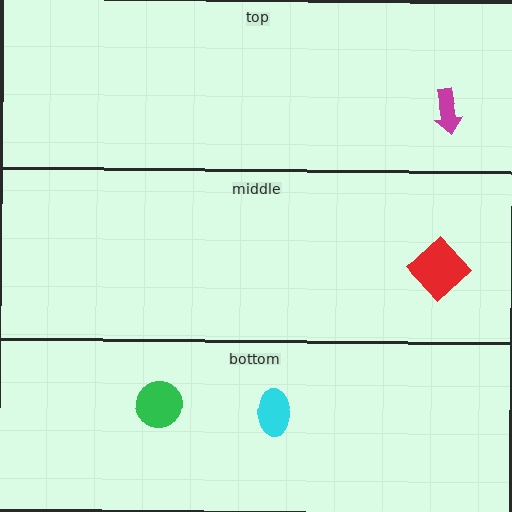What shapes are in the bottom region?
The cyan ellipse, the green circle.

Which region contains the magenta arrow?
The top region.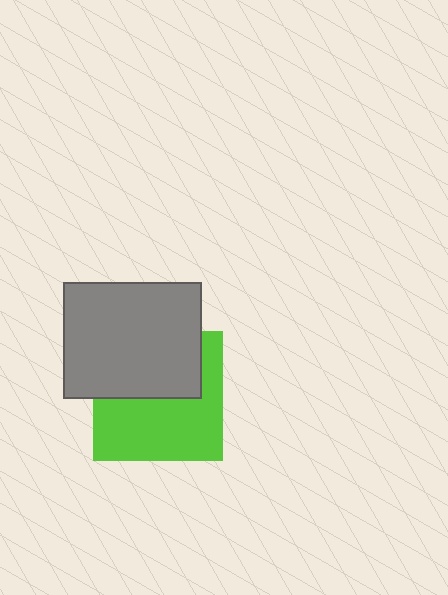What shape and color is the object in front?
The object in front is a gray rectangle.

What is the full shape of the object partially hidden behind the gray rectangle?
The partially hidden object is a lime square.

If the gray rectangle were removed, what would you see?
You would see the complete lime square.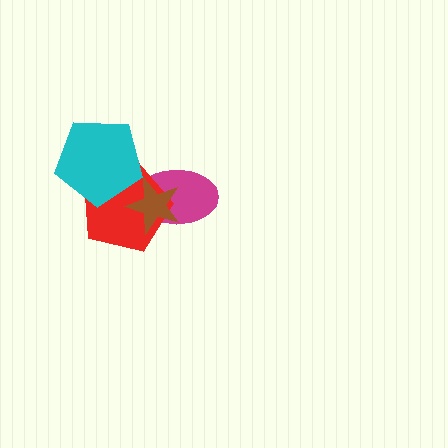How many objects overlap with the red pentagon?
3 objects overlap with the red pentagon.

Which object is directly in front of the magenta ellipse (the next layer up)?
The red pentagon is directly in front of the magenta ellipse.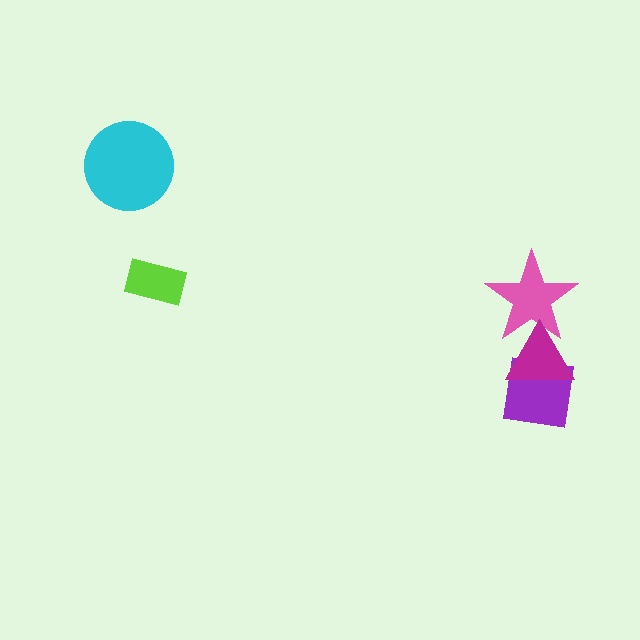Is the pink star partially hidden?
Yes, it is partially covered by another shape.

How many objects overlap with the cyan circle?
0 objects overlap with the cyan circle.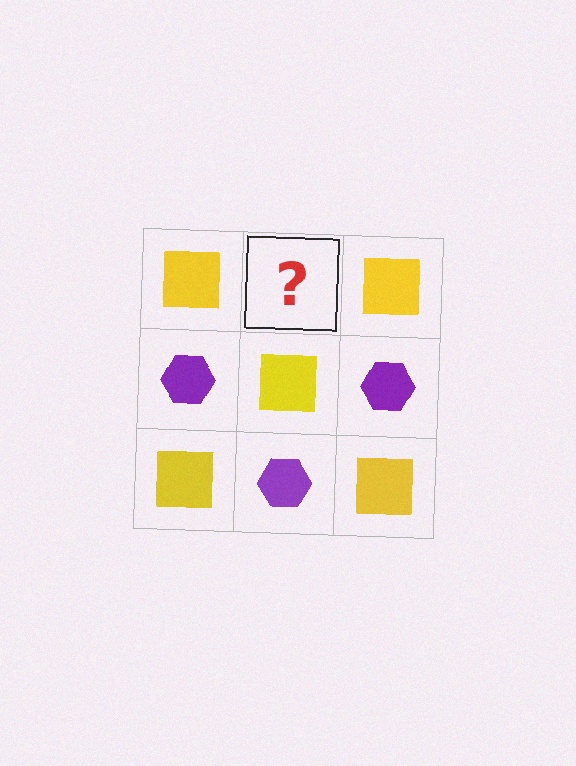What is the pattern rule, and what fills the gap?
The rule is that it alternates yellow square and purple hexagon in a checkerboard pattern. The gap should be filled with a purple hexagon.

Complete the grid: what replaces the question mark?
The question mark should be replaced with a purple hexagon.